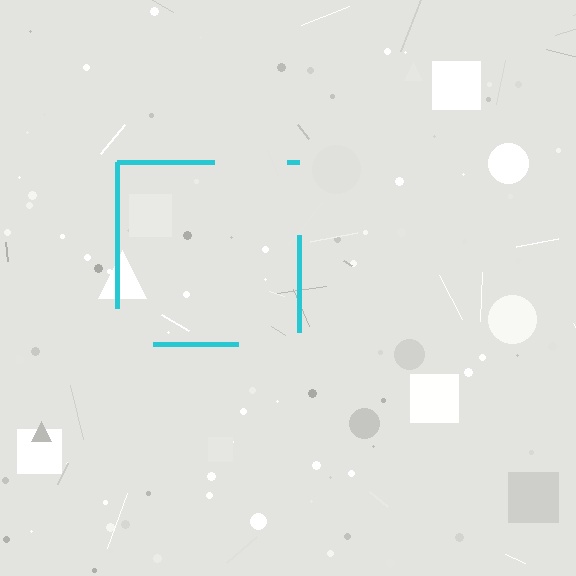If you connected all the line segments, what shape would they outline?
They would outline a square.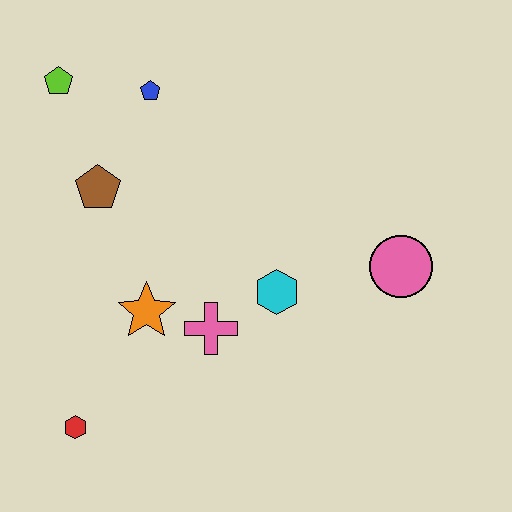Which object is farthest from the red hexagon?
The pink circle is farthest from the red hexagon.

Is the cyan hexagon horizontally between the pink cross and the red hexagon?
No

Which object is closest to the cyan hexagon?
The pink cross is closest to the cyan hexagon.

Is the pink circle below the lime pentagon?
Yes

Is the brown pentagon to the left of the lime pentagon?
No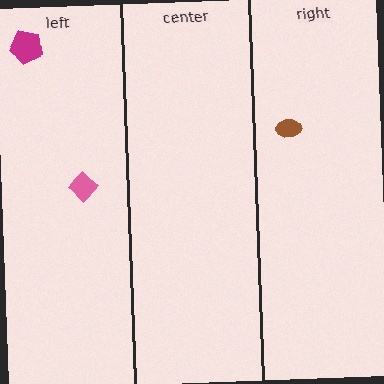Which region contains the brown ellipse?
The right region.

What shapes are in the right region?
The brown ellipse.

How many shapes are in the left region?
2.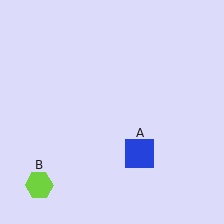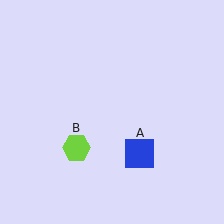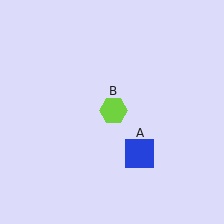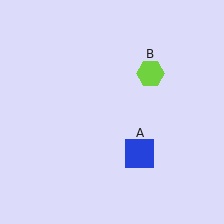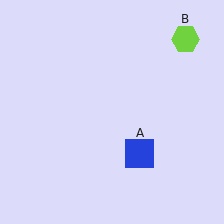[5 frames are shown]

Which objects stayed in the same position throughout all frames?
Blue square (object A) remained stationary.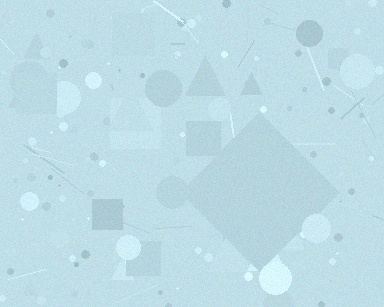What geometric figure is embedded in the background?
A diamond is embedded in the background.